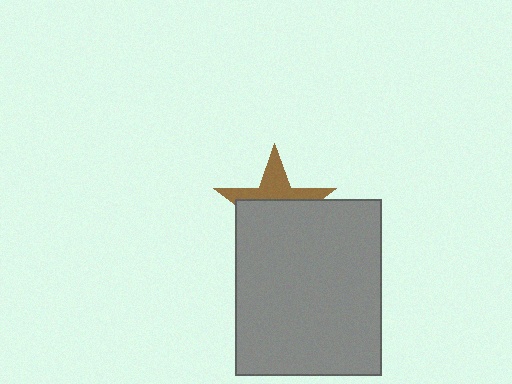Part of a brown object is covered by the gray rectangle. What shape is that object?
It is a star.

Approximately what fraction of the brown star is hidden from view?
Roughly 60% of the brown star is hidden behind the gray rectangle.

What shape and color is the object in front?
The object in front is a gray rectangle.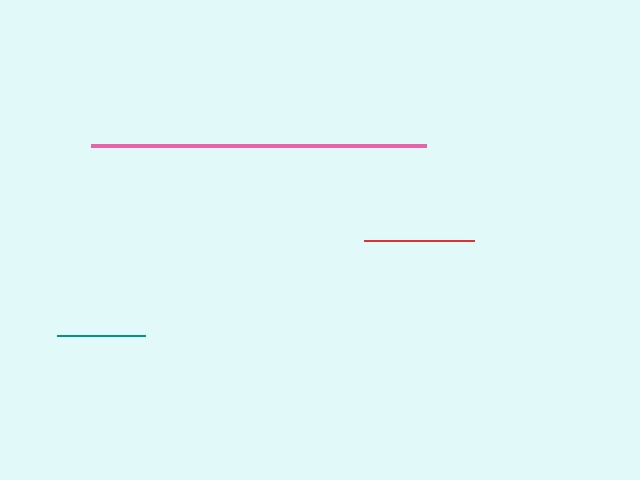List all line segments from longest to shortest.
From longest to shortest: pink, red, teal.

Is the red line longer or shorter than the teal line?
The red line is longer than the teal line.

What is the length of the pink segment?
The pink segment is approximately 335 pixels long.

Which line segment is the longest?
The pink line is the longest at approximately 335 pixels.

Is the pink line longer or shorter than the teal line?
The pink line is longer than the teal line.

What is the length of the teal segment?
The teal segment is approximately 88 pixels long.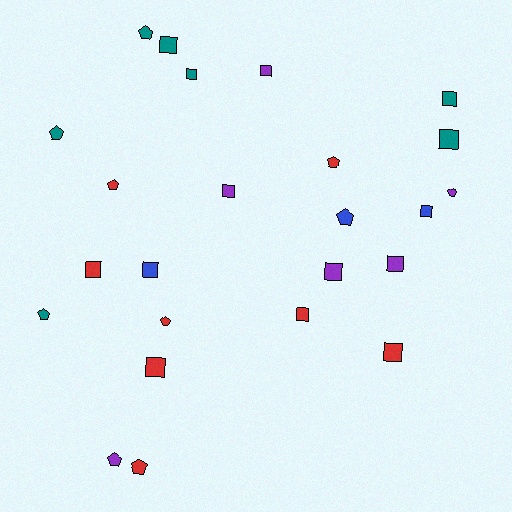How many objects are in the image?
There are 24 objects.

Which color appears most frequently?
Red, with 8 objects.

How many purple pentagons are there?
There are 2 purple pentagons.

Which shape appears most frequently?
Square, with 14 objects.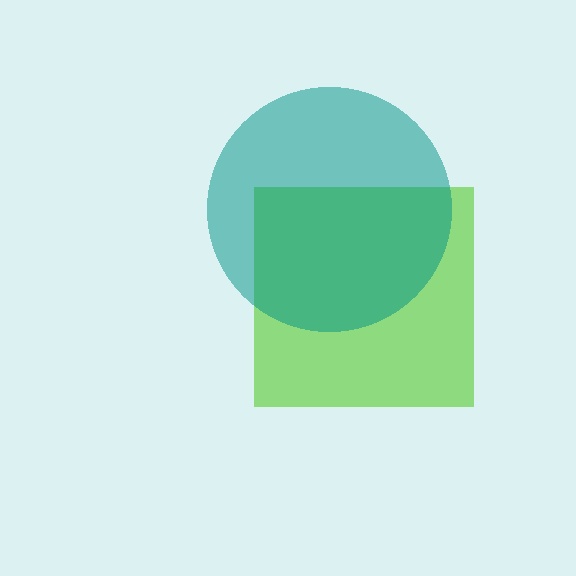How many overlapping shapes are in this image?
There are 2 overlapping shapes in the image.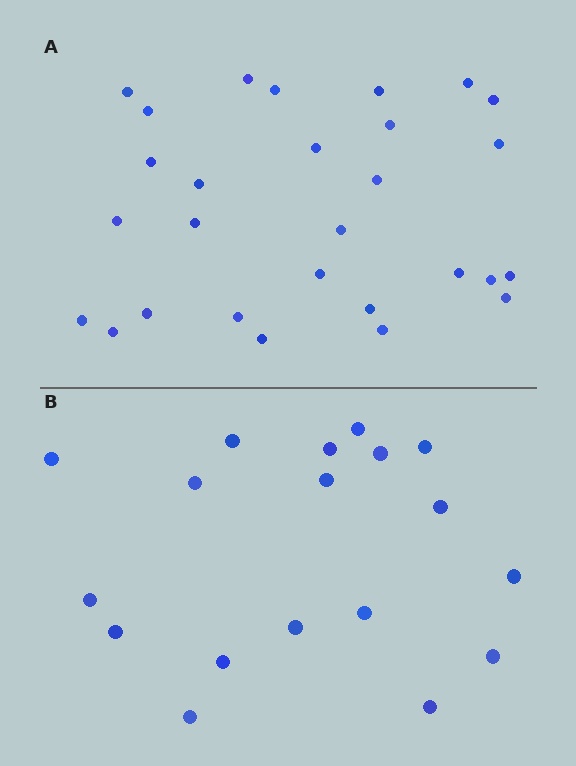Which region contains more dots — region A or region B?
Region A (the top region) has more dots.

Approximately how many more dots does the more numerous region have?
Region A has roughly 10 or so more dots than region B.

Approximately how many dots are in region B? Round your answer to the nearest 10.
About 20 dots. (The exact count is 18, which rounds to 20.)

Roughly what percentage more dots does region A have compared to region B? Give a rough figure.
About 55% more.